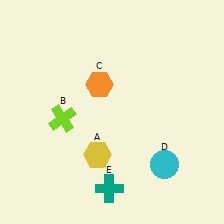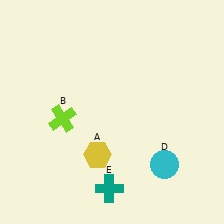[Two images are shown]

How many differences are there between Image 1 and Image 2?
There is 1 difference between the two images.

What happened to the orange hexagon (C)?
The orange hexagon (C) was removed in Image 2. It was in the top-left area of Image 1.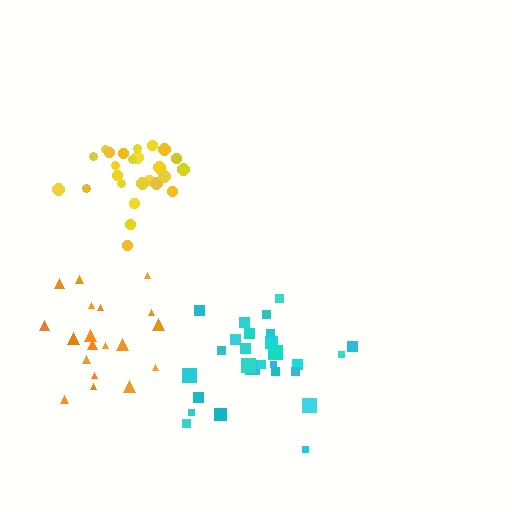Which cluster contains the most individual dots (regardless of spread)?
Cyan (27).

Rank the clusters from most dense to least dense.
yellow, orange, cyan.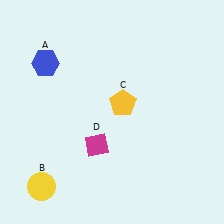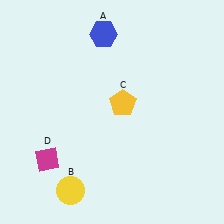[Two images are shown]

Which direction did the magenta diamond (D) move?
The magenta diamond (D) moved left.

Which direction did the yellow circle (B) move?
The yellow circle (B) moved right.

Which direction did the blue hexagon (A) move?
The blue hexagon (A) moved right.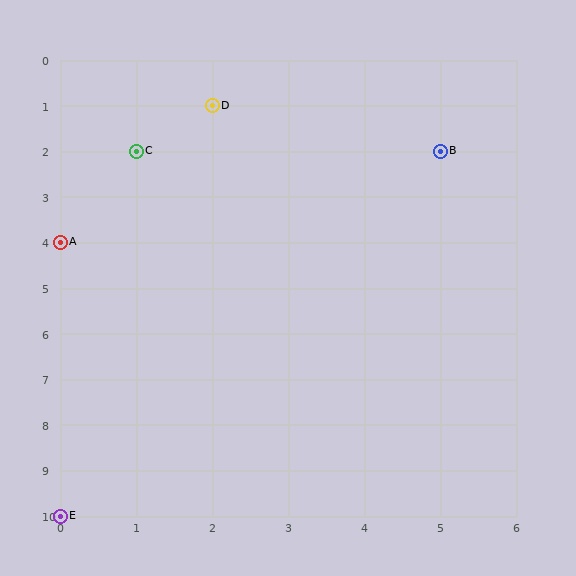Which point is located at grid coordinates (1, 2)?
Point C is at (1, 2).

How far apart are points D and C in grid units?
Points D and C are 1 column and 1 row apart (about 1.4 grid units diagonally).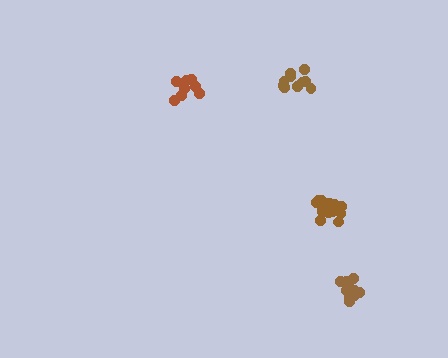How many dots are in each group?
Group 1: 10 dots, Group 2: 8 dots, Group 3: 14 dots, Group 4: 14 dots (46 total).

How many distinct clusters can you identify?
There are 4 distinct clusters.